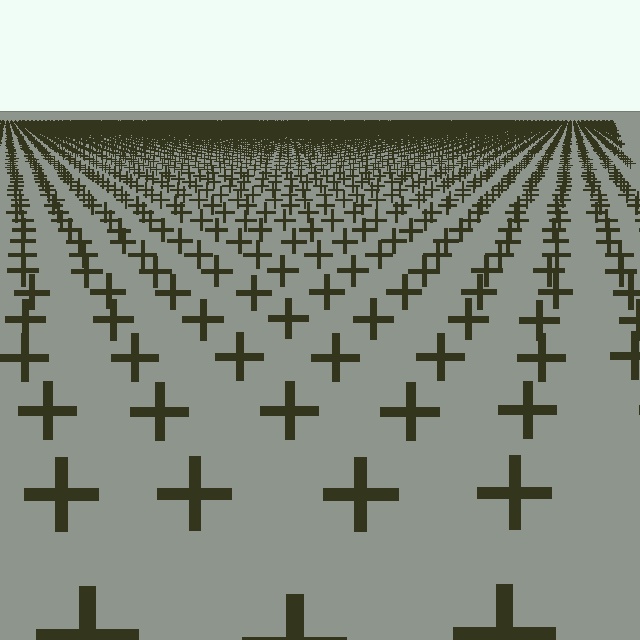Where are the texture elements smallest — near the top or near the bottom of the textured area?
Near the top.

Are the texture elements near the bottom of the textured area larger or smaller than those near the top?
Larger. Near the bottom, elements are closer to the viewer and appear at a bigger on-screen size.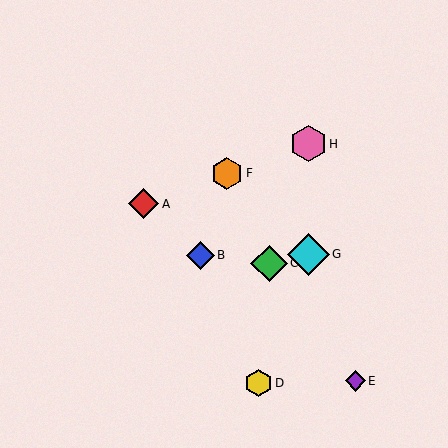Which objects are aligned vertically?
Objects G, H are aligned vertically.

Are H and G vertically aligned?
Yes, both are at x≈308.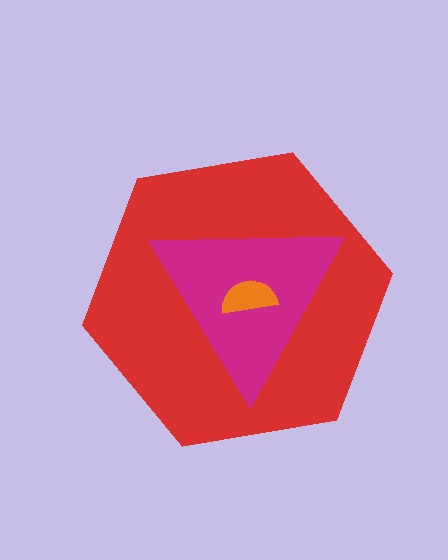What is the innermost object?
The orange semicircle.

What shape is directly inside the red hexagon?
The magenta triangle.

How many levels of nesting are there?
3.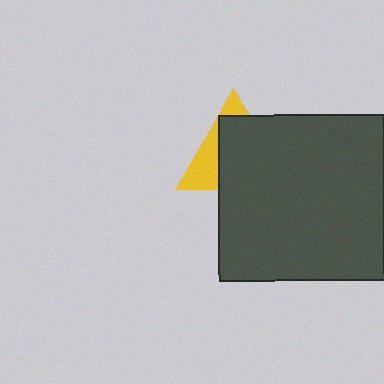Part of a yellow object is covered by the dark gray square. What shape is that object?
It is a triangle.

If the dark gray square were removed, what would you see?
You would see the complete yellow triangle.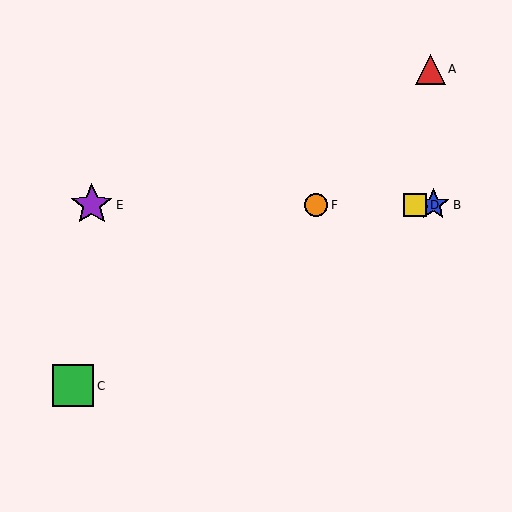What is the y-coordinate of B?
Object B is at y≈205.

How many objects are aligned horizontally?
4 objects (B, D, E, F) are aligned horizontally.